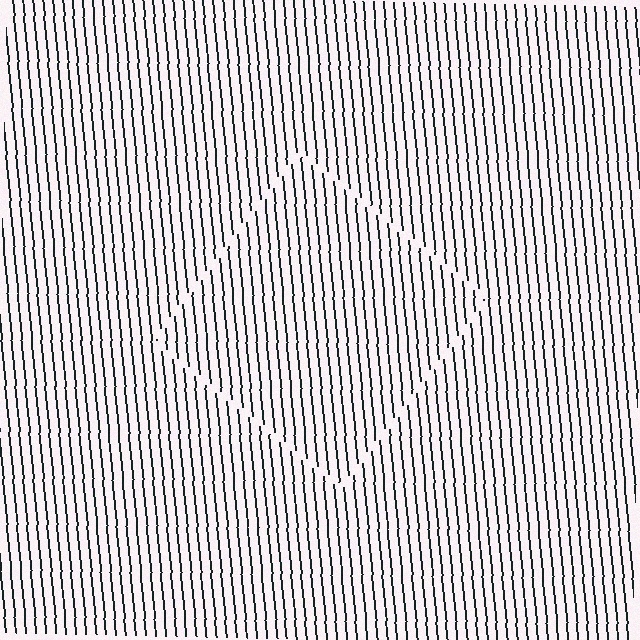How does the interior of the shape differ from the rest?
The interior of the shape contains the same grating, shifted by half a period — the contour is defined by the phase discontinuity where line-ends from the inner and outer gratings abut.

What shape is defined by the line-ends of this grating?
An illusory square. The interior of the shape contains the same grating, shifted by half a period — the contour is defined by the phase discontinuity where line-ends from the inner and outer gratings abut.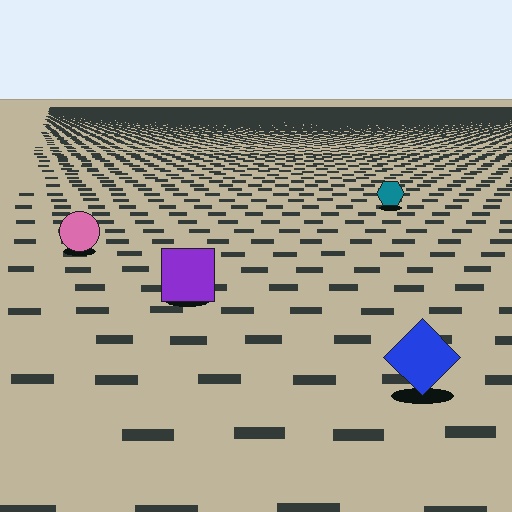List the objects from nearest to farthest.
From nearest to farthest: the blue diamond, the purple square, the pink circle, the teal hexagon.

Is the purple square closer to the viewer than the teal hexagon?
Yes. The purple square is closer — you can tell from the texture gradient: the ground texture is coarser near it.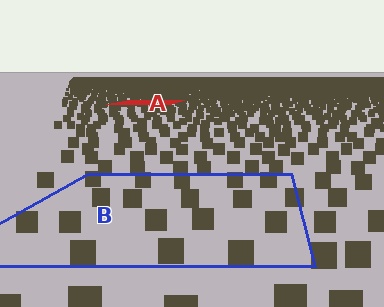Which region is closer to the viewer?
Region B is closer. The texture elements there are larger and more spread out.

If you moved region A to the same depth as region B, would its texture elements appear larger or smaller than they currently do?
They would appear larger. At a closer depth, the same texture elements are projected at a bigger on-screen size.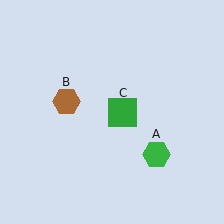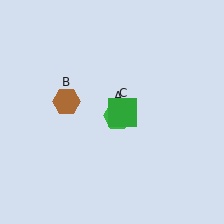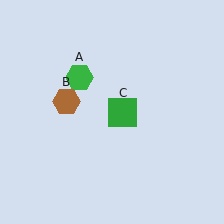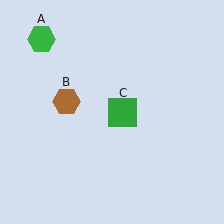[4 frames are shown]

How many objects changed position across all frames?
1 object changed position: green hexagon (object A).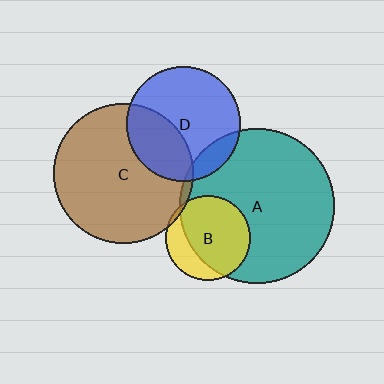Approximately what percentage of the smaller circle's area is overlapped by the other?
Approximately 35%.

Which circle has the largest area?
Circle A (teal).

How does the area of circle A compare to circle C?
Approximately 1.2 times.